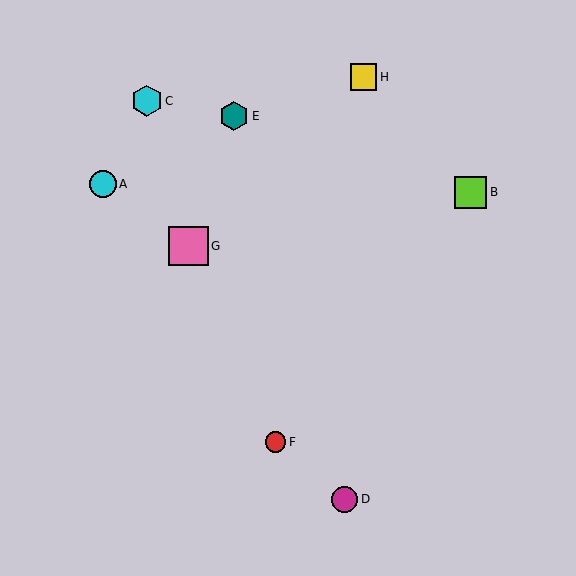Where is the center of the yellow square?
The center of the yellow square is at (363, 77).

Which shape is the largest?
The pink square (labeled G) is the largest.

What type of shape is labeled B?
Shape B is a lime square.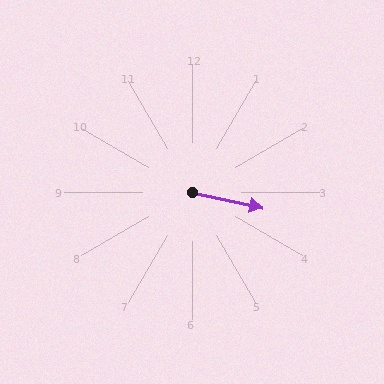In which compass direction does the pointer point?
East.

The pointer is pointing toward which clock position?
Roughly 3 o'clock.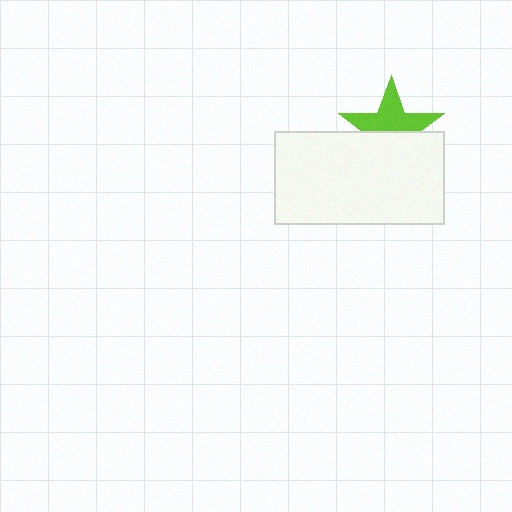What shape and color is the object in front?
The object in front is a white rectangle.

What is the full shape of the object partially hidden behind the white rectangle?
The partially hidden object is a lime star.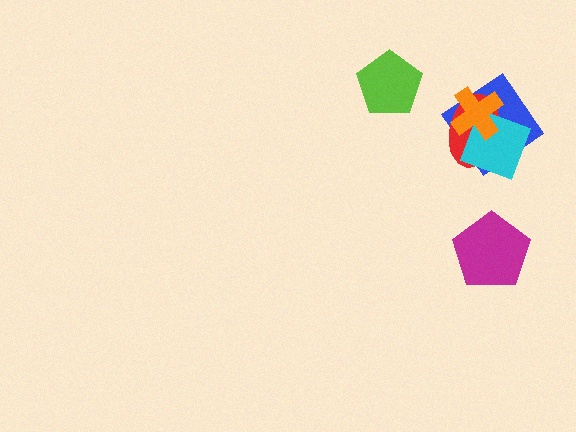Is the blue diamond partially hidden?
Yes, it is partially covered by another shape.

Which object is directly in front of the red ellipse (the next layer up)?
The cyan square is directly in front of the red ellipse.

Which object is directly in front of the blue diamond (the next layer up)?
The red ellipse is directly in front of the blue diamond.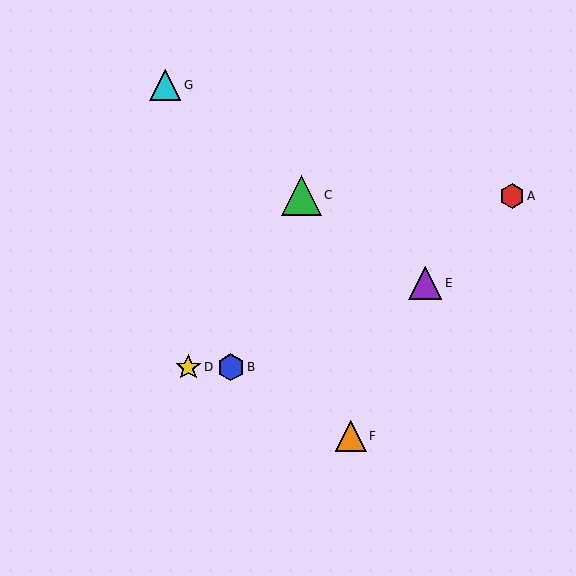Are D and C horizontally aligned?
No, D is at y≈367 and C is at y≈195.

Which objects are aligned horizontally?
Objects B, D are aligned horizontally.